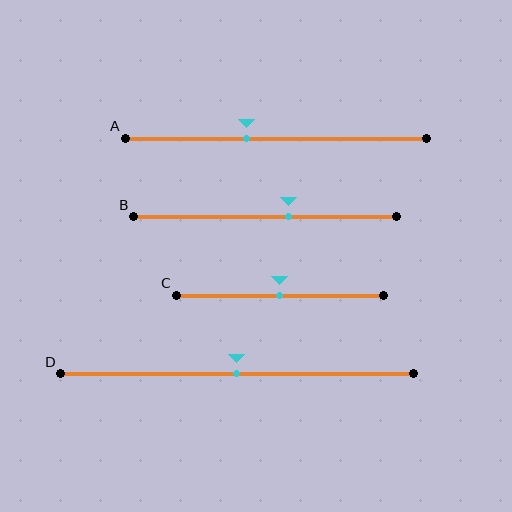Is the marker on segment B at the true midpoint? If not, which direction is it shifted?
No, the marker on segment B is shifted to the right by about 9% of the segment length.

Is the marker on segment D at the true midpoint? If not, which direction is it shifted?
Yes, the marker on segment D is at the true midpoint.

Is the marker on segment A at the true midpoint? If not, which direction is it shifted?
No, the marker on segment A is shifted to the left by about 10% of the segment length.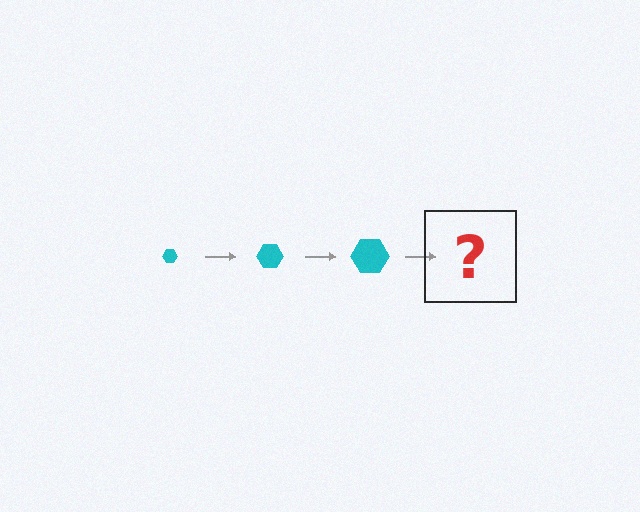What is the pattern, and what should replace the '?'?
The pattern is that the hexagon gets progressively larger each step. The '?' should be a cyan hexagon, larger than the previous one.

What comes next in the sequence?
The next element should be a cyan hexagon, larger than the previous one.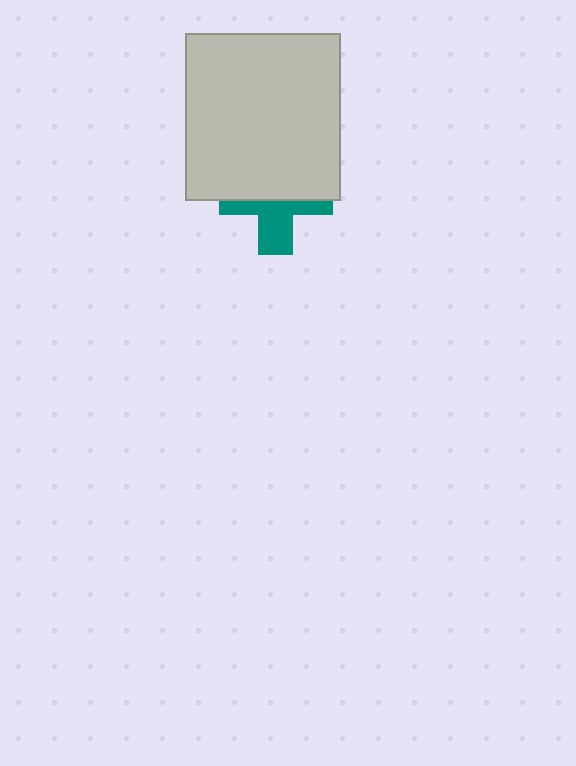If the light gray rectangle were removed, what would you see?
You would see the complete teal cross.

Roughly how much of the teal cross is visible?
A small part of it is visible (roughly 43%).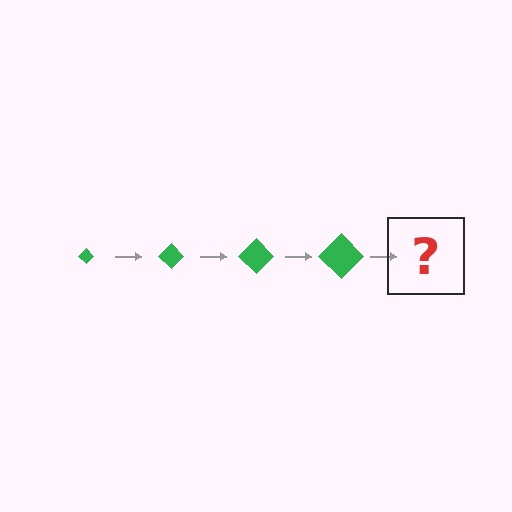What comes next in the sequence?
The next element should be a green diamond, larger than the previous one.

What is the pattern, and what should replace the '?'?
The pattern is that the diamond gets progressively larger each step. The '?' should be a green diamond, larger than the previous one.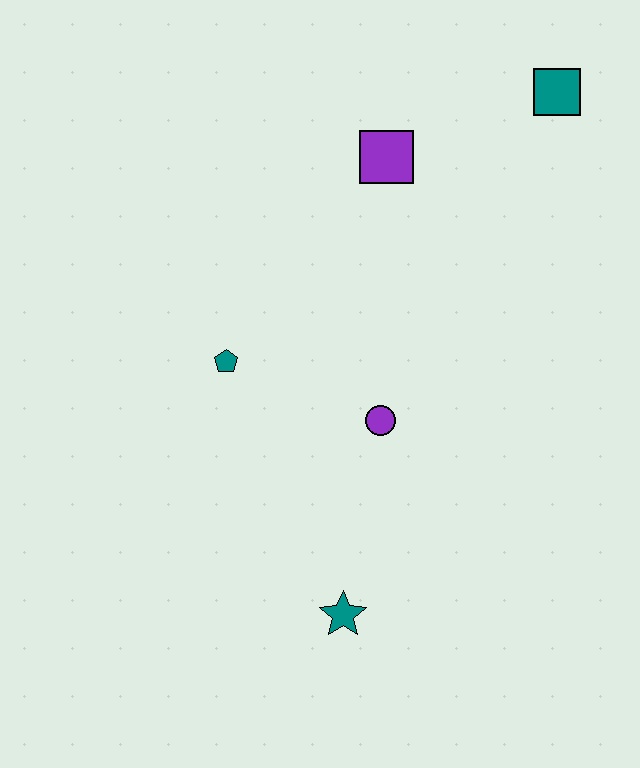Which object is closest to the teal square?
The purple square is closest to the teal square.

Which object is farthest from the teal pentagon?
The teal square is farthest from the teal pentagon.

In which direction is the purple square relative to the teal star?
The purple square is above the teal star.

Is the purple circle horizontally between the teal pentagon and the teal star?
No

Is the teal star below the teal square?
Yes